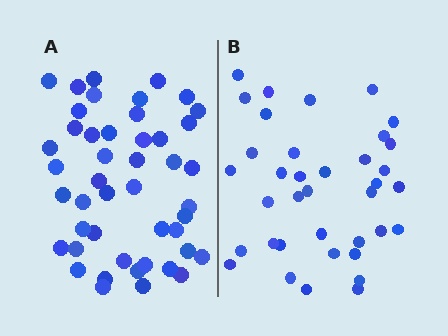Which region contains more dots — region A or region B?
Region A (the left region) has more dots.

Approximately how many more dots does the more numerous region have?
Region A has roughly 8 or so more dots than region B.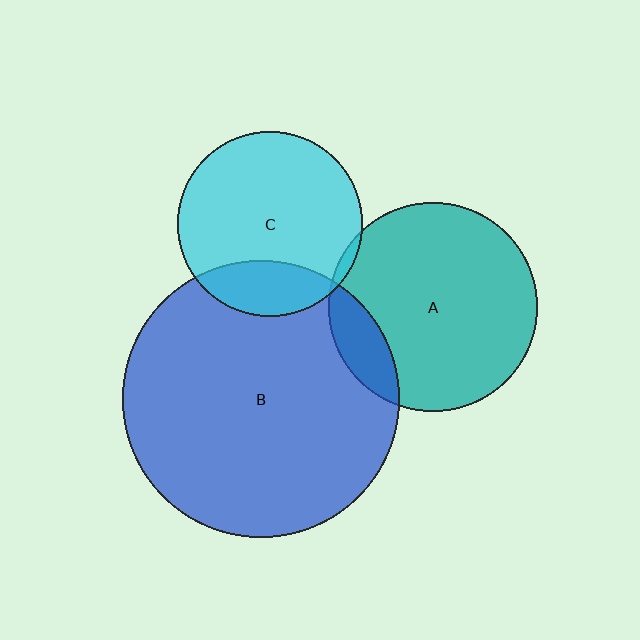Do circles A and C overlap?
Yes.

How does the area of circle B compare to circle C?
Approximately 2.2 times.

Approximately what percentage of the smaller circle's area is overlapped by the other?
Approximately 5%.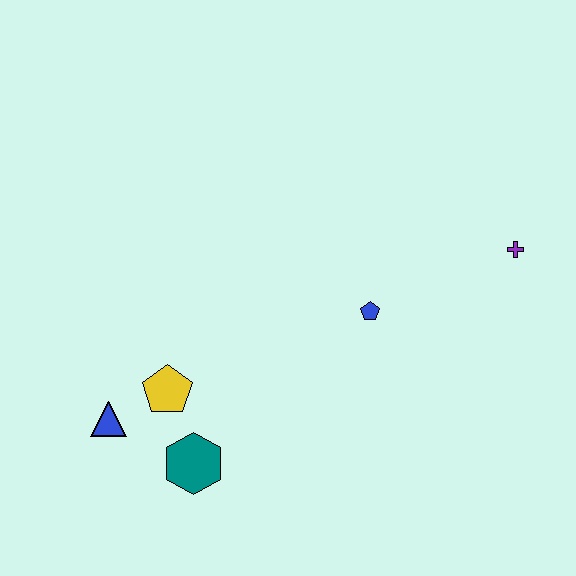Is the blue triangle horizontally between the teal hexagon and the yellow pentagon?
No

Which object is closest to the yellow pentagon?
The blue triangle is closest to the yellow pentagon.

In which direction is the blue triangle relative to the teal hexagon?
The blue triangle is to the left of the teal hexagon.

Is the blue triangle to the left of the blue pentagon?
Yes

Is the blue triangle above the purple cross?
No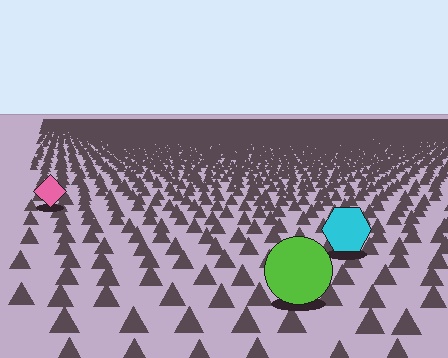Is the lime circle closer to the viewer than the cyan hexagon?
Yes. The lime circle is closer — you can tell from the texture gradient: the ground texture is coarser near it.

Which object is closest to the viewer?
The lime circle is closest. The texture marks near it are larger and more spread out.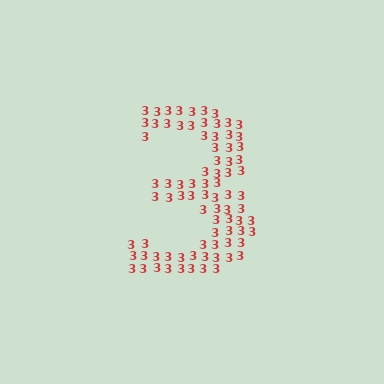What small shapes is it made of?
It is made of small digit 3's.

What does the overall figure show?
The overall figure shows the digit 3.